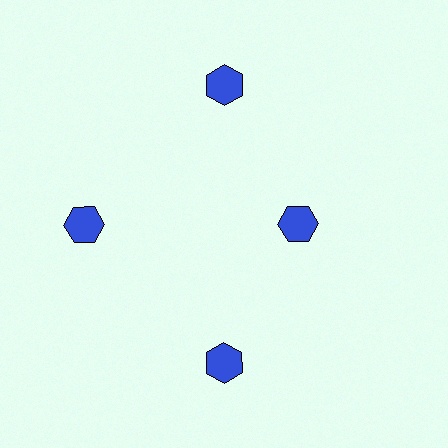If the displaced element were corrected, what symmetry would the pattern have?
It would have 4-fold rotational symmetry — the pattern would map onto itself every 90 degrees.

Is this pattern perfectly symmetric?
No. The 4 blue hexagons are arranged in a ring, but one element near the 3 o'clock position is pulled inward toward the center, breaking the 4-fold rotational symmetry.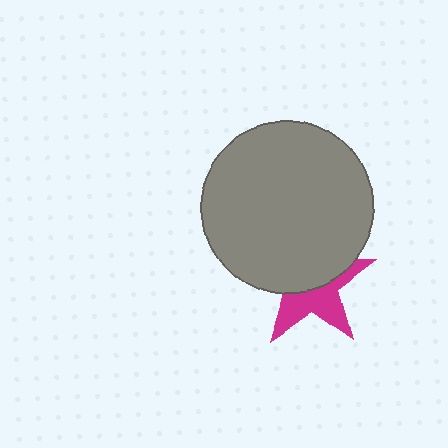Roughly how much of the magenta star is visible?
About half of it is visible (roughly 46%).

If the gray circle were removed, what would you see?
You would see the complete magenta star.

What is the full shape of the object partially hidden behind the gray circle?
The partially hidden object is a magenta star.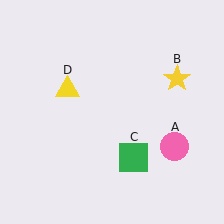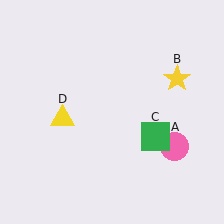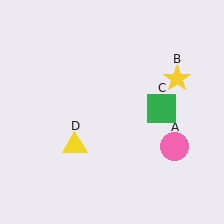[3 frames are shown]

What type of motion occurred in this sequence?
The green square (object C), yellow triangle (object D) rotated counterclockwise around the center of the scene.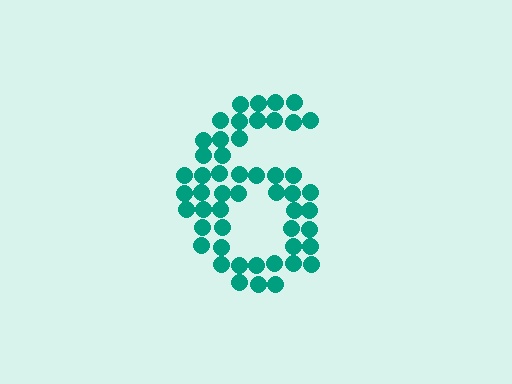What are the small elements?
The small elements are circles.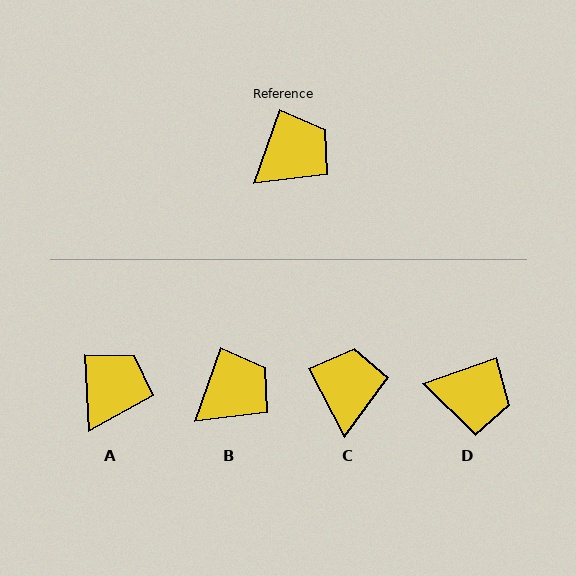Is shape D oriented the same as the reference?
No, it is off by about 51 degrees.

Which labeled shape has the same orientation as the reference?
B.